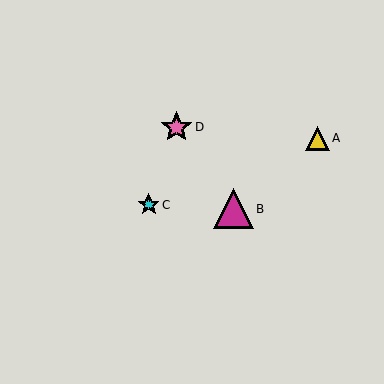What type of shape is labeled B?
Shape B is a magenta triangle.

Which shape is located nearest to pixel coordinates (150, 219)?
The cyan star (labeled C) at (149, 205) is nearest to that location.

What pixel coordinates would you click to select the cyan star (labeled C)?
Click at (149, 205) to select the cyan star C.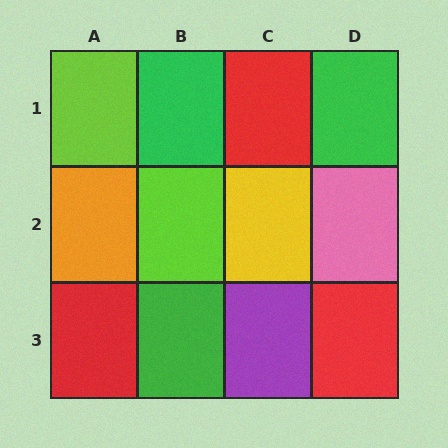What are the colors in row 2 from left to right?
Orange, lime, yellow, pink.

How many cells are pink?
1 cell is pink.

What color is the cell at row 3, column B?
Green.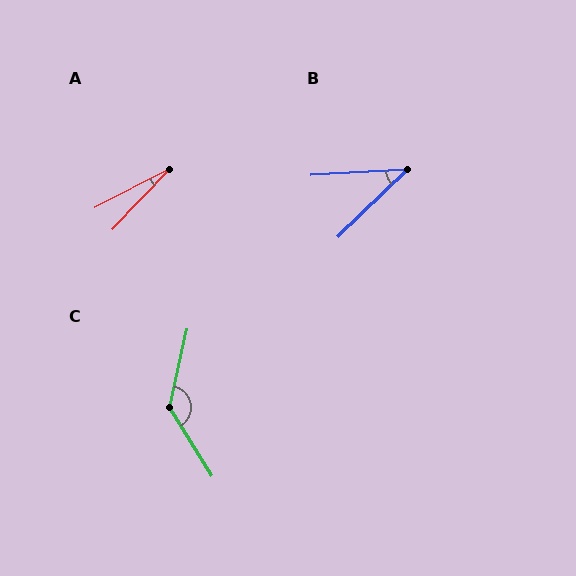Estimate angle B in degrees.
Approximately 41 degrees.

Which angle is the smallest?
A, at approximately 19 degrees.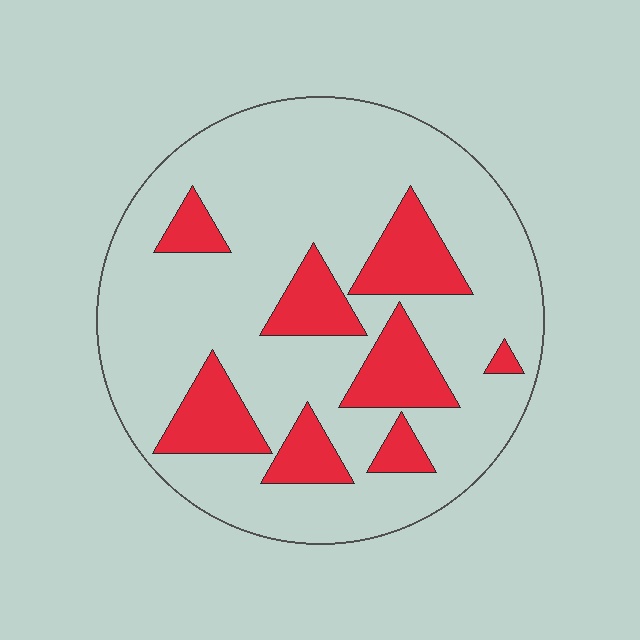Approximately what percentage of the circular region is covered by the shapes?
Approximately 20%.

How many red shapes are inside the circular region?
8.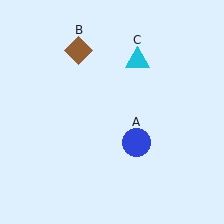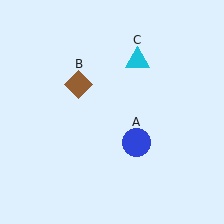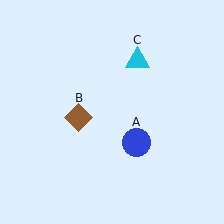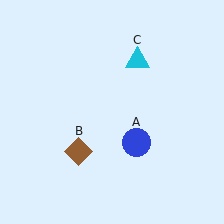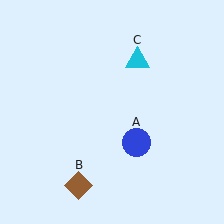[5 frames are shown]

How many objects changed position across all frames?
1 object changed position: brown diamond (object B).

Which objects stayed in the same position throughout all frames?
Blue circle (object A) and cyan triangle (object C) remained stationary.